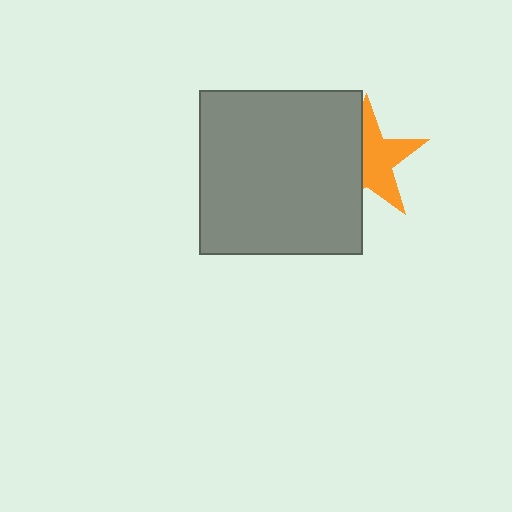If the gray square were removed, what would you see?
You would see the complete orange star.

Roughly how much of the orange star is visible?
About half of it is visible (roughly 55%).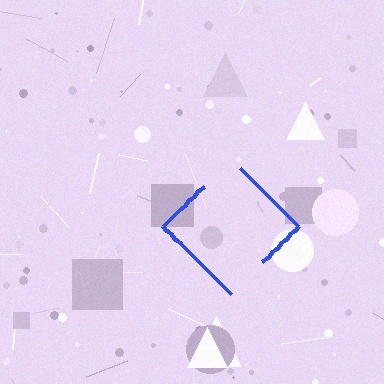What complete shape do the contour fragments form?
The contour fragments form a diamond.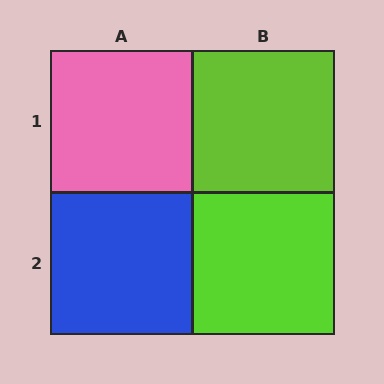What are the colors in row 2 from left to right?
Blue, lime.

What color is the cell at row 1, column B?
Lime.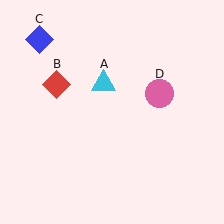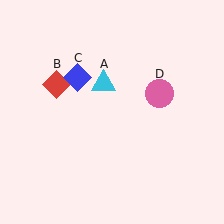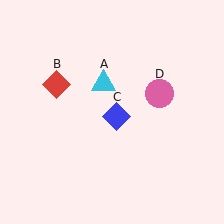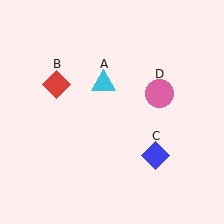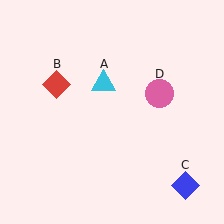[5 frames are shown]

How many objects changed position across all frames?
1 object changed position: blue diamond (object C).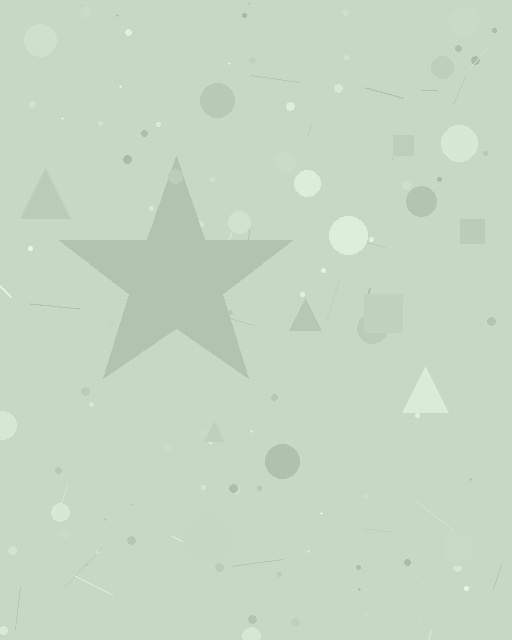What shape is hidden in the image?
A star is hidden in the image.